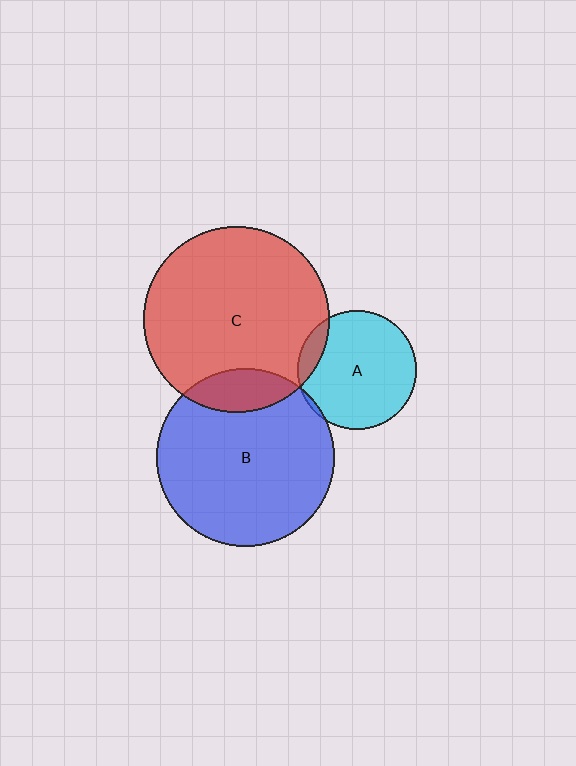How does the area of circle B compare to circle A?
Approximately 2.3 times.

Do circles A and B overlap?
Yes.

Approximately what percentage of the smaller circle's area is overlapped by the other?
Approximately 5%.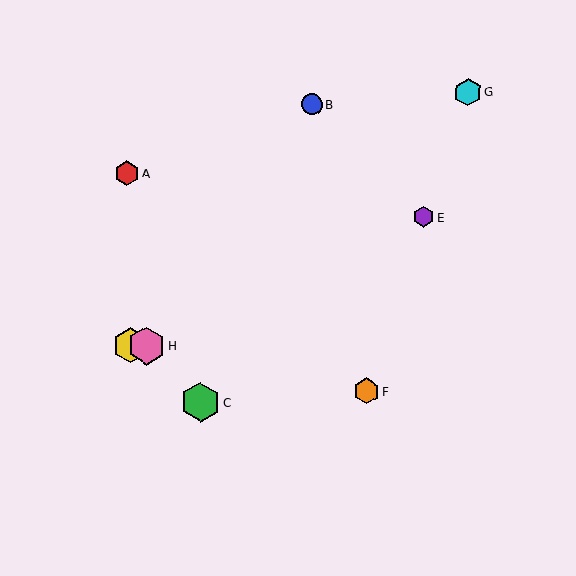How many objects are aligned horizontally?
2 objects (D, H) are aligned horizontally.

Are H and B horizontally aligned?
No, H is at y≈346 and B is at y≈104.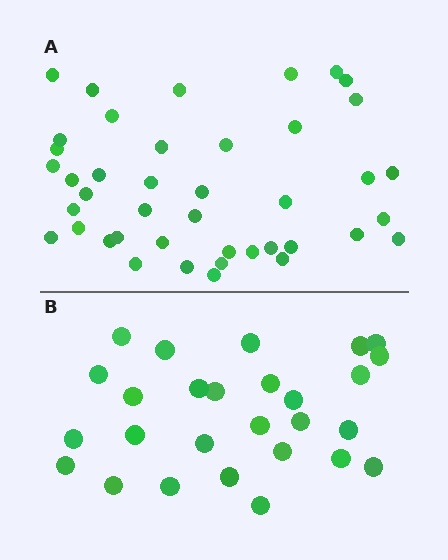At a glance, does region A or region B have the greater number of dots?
Region A (the top region) has more dots.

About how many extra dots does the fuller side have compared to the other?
Region A has approximately 15 more dots than region B.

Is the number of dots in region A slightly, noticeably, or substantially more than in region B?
Region A has substantially more. The ratio is roughly 1.6 to 1.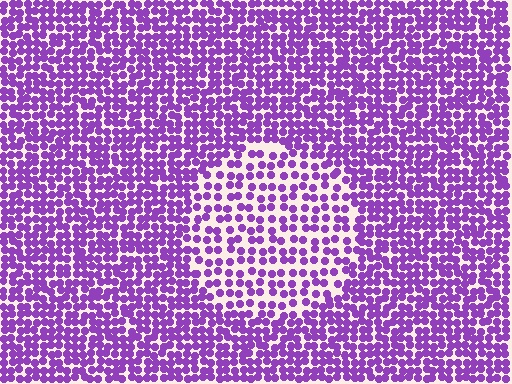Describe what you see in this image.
The image contains small purple elements arranged at two different densities. A circle-shaped region is visible where the elements are less densely packed than the surrounding area.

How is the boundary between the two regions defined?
The boundary is defined by a change in element density (approximately 1.8x ratio). All elements are the same color, size, and shape.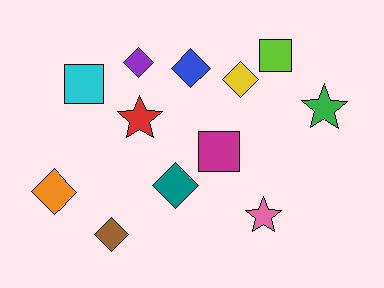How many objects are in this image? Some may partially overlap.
There are 12 objects.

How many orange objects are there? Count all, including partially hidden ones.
There is 1 orange object.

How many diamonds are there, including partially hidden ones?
There are 6 diamonds.